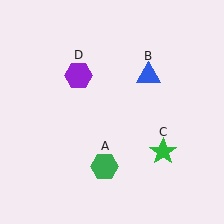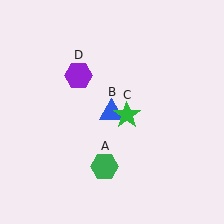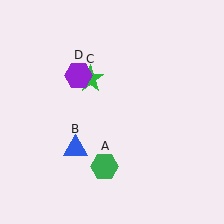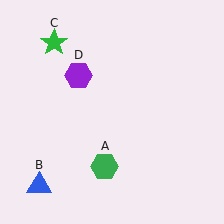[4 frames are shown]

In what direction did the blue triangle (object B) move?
The blue triangle (object B) moved down and to the left.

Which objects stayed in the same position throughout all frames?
Green hexagon (object A) and purple hexagon (object D) remained stationary.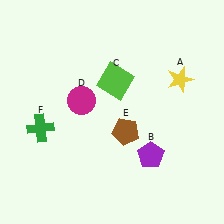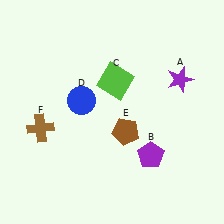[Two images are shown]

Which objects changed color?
A changed from yellow to purple. D changed from magenta to blue. F changed from green to brown.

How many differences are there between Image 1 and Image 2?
There are 3 differences between the two images.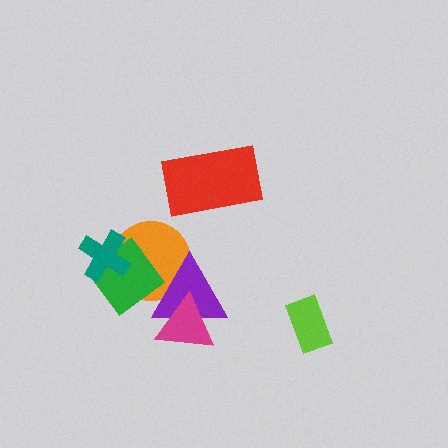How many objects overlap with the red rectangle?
0 objects overlap with the red rectangle.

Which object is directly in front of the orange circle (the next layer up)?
The green diamond is directly in front of the orange circle.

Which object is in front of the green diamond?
The teal cross is in front of the green diamond.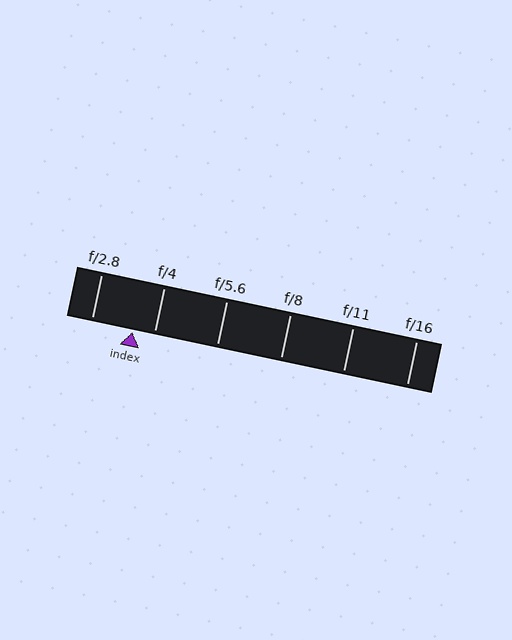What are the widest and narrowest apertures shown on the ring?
The widest aperture shown is f/2.8 and the narrowest is f/16.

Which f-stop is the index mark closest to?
The index mark is closest to f/4.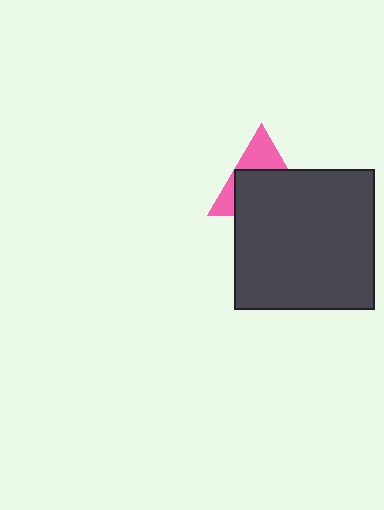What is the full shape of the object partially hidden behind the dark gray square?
The partially hidden object is a pink triangle.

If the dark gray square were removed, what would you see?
You would see the complete pink triangle.